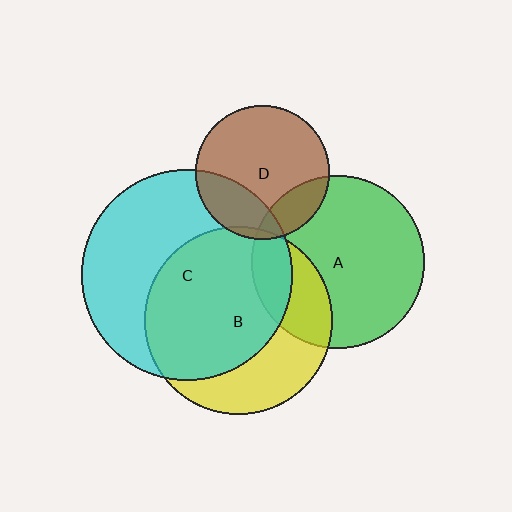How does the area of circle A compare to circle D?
Approximately 1.7 times.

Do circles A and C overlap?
Yes.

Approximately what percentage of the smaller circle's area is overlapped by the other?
Approximately 15%.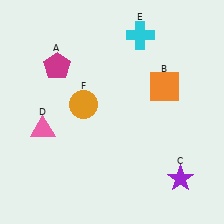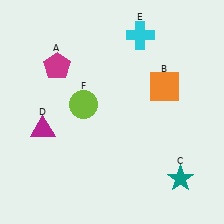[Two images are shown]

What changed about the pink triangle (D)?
In Image 1, D is pink. In Image 2, it changed to magenta.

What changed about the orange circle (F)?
In Image 1, F is orange. In Image 2, it changed to lime.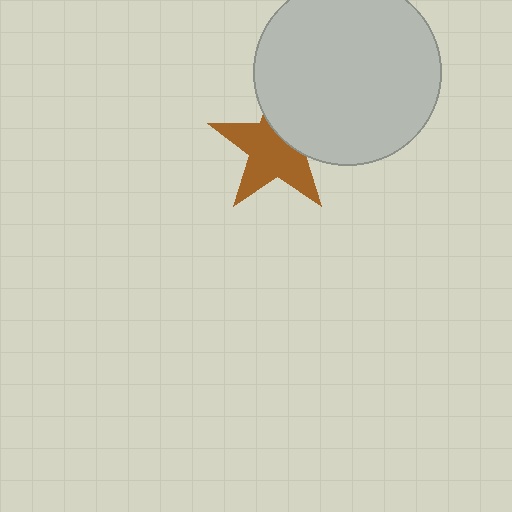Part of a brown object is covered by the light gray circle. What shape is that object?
It is a star.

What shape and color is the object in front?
The object in front is a light gray circle.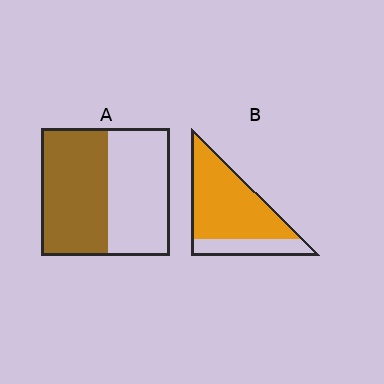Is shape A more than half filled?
Roughly half.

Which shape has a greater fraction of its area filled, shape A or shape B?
Shape B.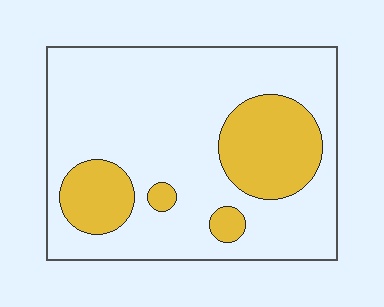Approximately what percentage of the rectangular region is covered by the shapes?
Approximately 25%.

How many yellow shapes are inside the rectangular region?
4.